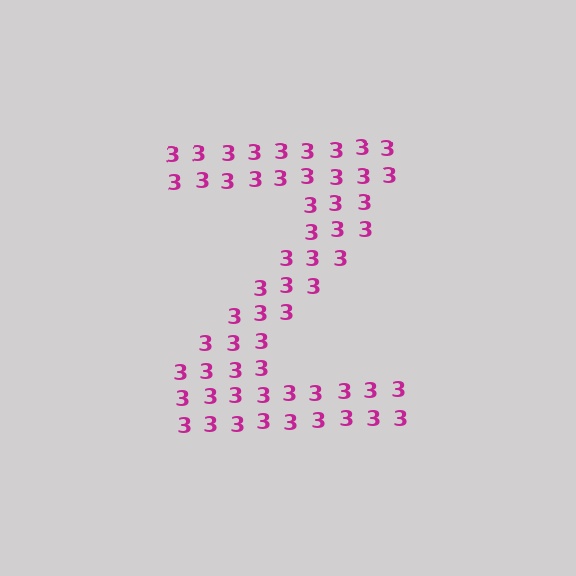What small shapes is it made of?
It is made of small digit 3's.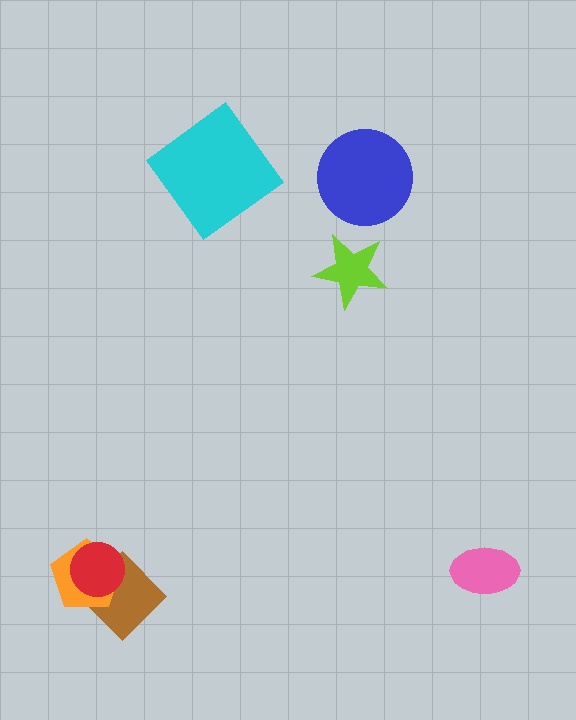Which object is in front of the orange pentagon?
The red circle is in front of the orange pentagon.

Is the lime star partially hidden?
No, no other shape covers it.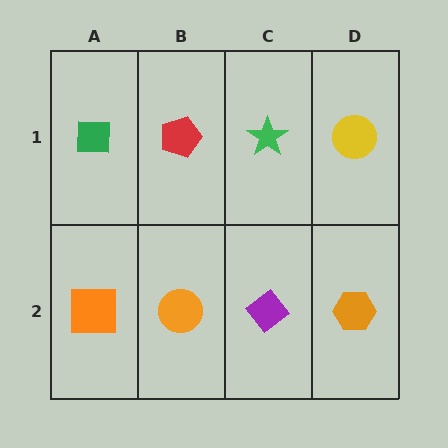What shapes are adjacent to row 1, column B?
An orange circle (row 2, column B), a green square (row 1, column A), a green star (row 1, column C).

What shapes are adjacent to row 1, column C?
A purple diamond (row 2, column C), a red pentagon (row 1, column B), a yellow circle (row 1, column D).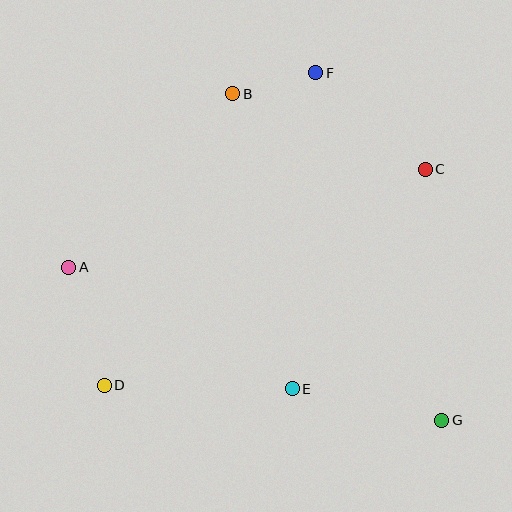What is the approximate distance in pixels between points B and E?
The distance between B and E is approximately 301 pixels.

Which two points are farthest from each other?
Points A and G are farthest from each other.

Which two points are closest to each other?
Points B and F are closest to each other.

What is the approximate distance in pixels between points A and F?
The distance between A and F is approximately 314 pixels.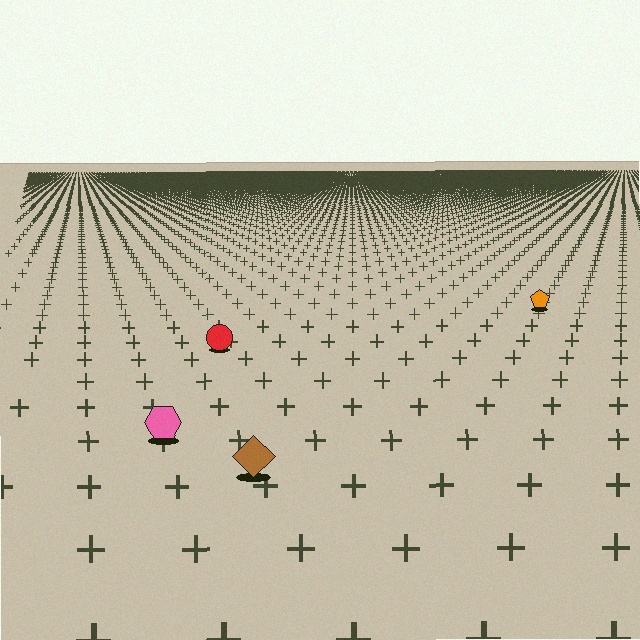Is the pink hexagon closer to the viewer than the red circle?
Yes. The pink hexagon is closer — you can tell from the texture gradient: the ground texture is coarser near it.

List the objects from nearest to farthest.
From nearest to farthest: the brown diamond, the pink hexagon, the red circle, the orange pentagon.